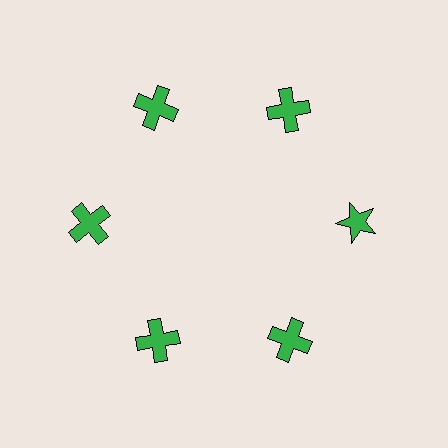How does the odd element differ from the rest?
It has a different shape: star instead of cross.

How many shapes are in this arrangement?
There are 6 shapes arranged in a ring pattern.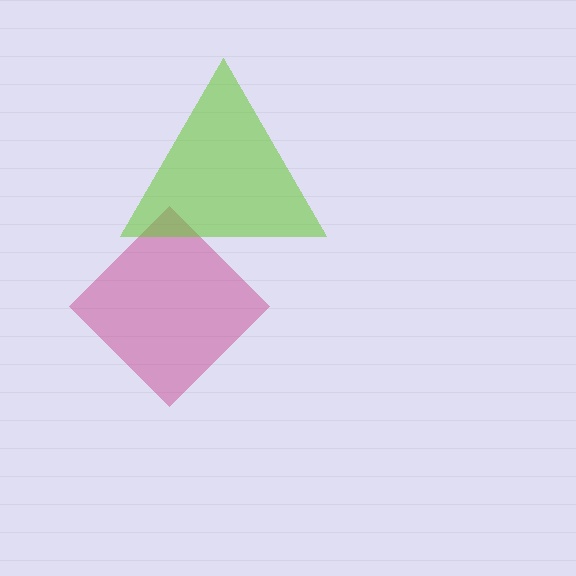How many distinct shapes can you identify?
There are 2 distinct shapes: a magenta diamond, a lime triangle.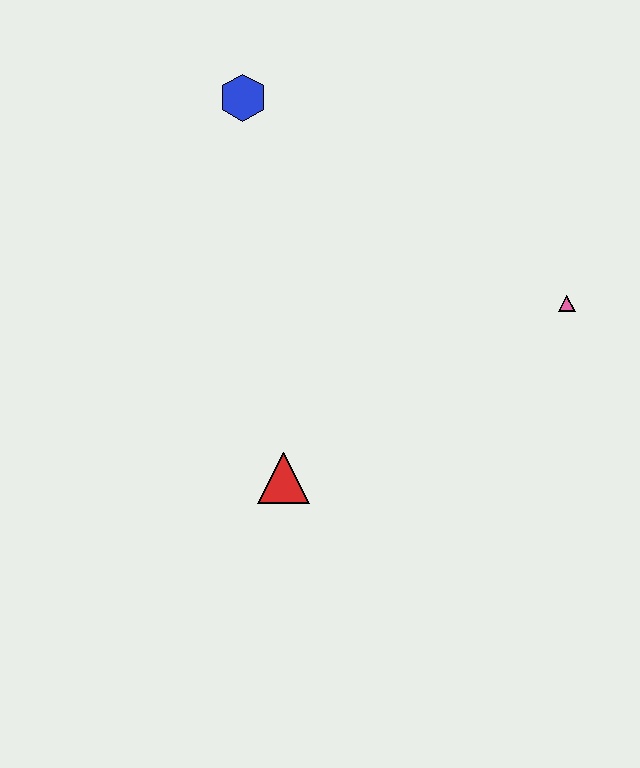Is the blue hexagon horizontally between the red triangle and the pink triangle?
No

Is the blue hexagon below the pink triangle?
No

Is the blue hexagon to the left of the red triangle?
Yes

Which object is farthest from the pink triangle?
The blue hexagon is farthest from the pink triangle.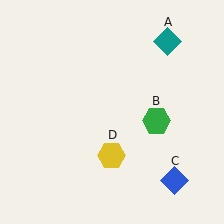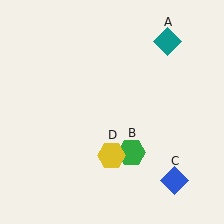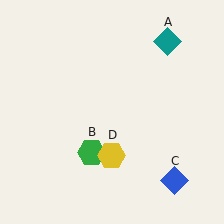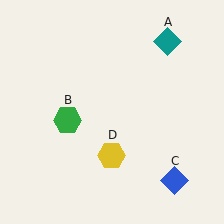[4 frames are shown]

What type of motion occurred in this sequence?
The green hexagon (object B) rotated clockwise around the center of the scene.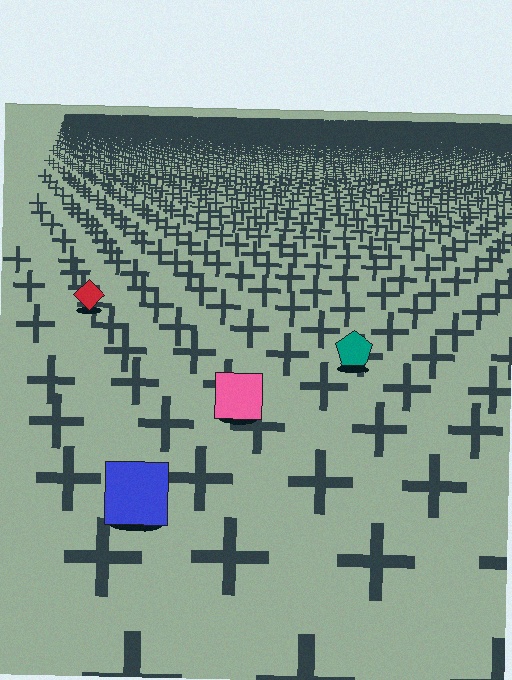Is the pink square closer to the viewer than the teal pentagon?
Yes. The pink square is closer — you can tell from the texture gradient: the ground texture is coarser near it.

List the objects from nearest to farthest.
From nearest to farthest: the blue square, the pink square, the teal pentagon, the red diamond.